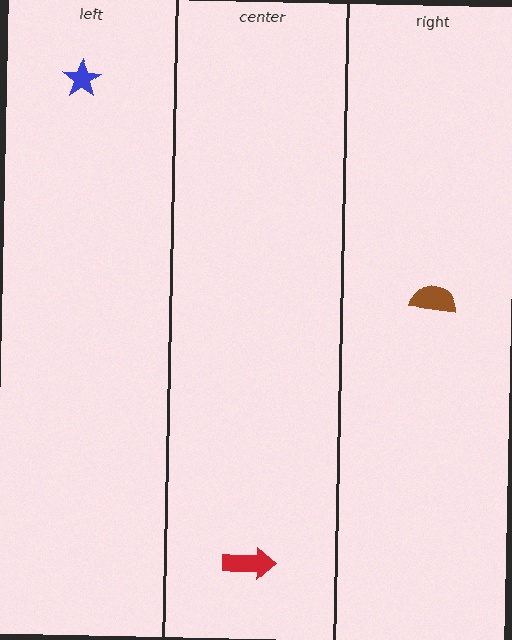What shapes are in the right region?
The brown semicircle.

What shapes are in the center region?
The red arrow.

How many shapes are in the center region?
1.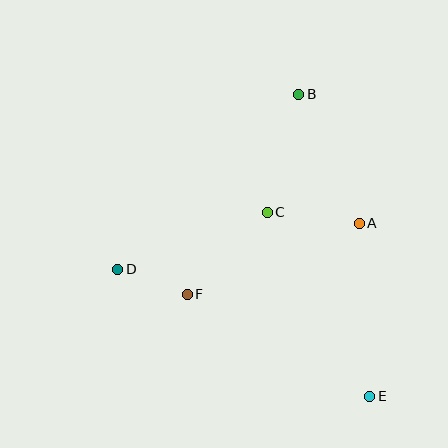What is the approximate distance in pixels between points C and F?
The distance between C and F is approximately 115 pixels.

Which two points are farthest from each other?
Points B and E are farthest from each other.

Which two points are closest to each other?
Points D and F are closest to each other.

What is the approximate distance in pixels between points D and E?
The distance between D and E is approximately 282 pixels.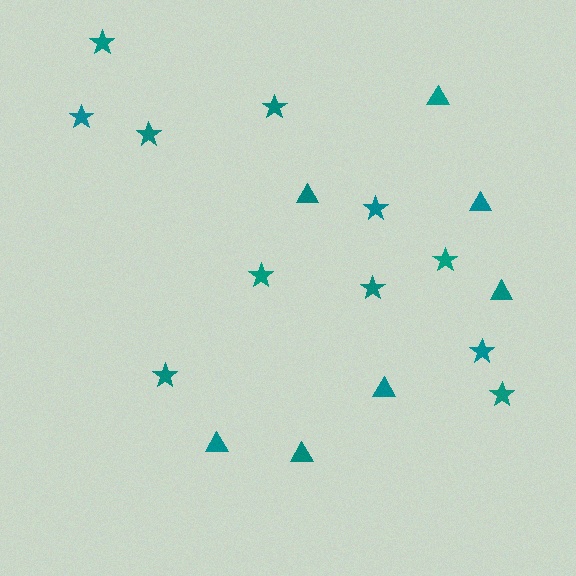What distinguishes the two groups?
There are 2 groups: one group of triangles (7) and one group of stars (11).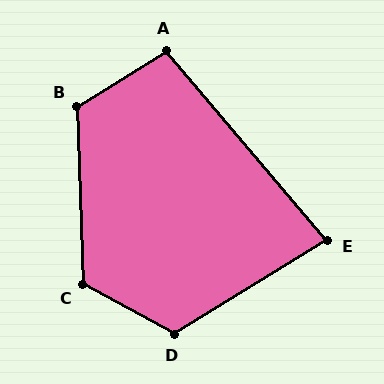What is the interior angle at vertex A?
Approximately 99 degrees (obtuse).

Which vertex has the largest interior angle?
C, at approximately 120 degrees.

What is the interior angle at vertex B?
Approximately 120 degrees (obtuse).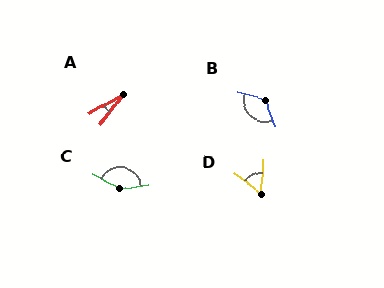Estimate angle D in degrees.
Approximately 56 degrees.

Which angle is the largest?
C, at approximately 146 degrees.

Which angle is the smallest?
A, at approximately 23 degrees.